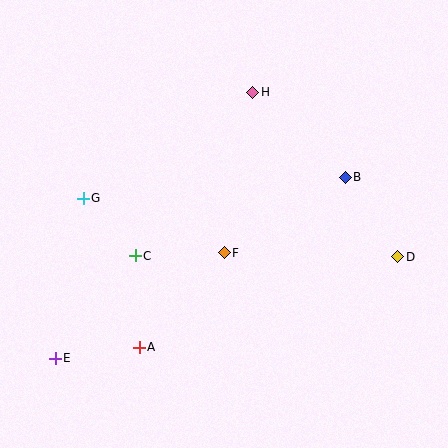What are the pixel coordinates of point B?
Point B is at (345, 177).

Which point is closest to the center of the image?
Point F at (224, 253) is closest to the center.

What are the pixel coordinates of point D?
Point D is at (398, 257).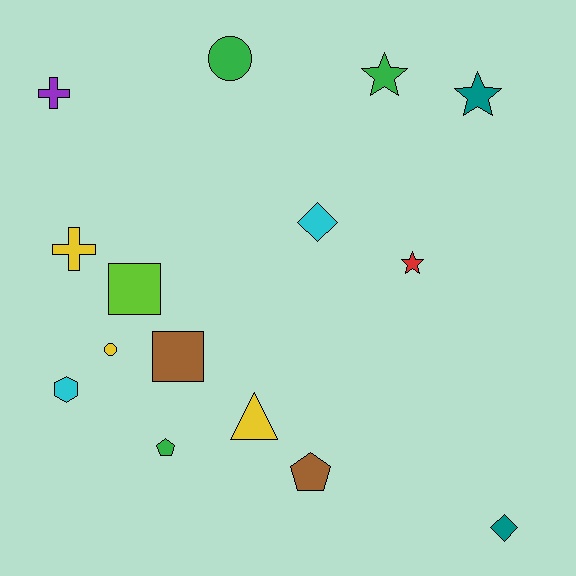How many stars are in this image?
There are 3 stars.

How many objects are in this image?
There are 15 objects.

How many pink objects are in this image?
There are no pink objects.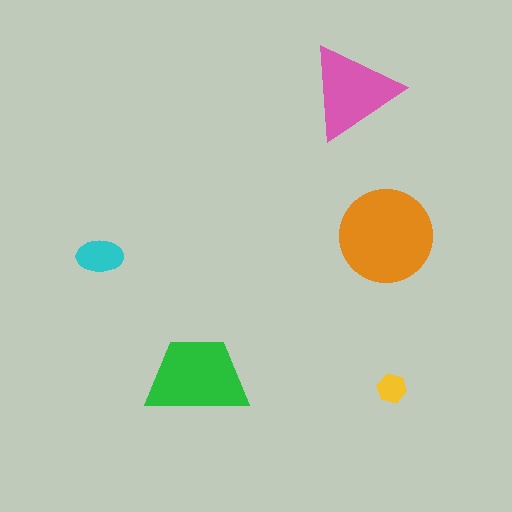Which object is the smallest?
The yellow hexagon.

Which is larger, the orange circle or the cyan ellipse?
The orange circle.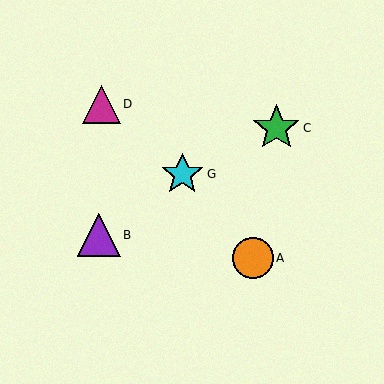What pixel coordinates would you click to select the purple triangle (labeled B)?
Click at (99, 235) to select the purple triangle B.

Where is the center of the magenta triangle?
The center of the magenta triangle is at (101, 104).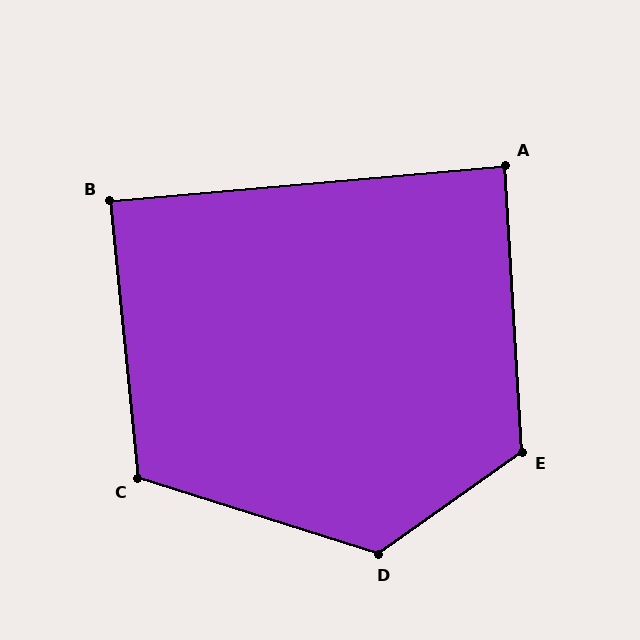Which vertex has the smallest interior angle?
A, at approximately 88 degrees.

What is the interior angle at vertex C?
Approximately 113 degrees (obtuse).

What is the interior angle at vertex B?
Approximately 89 degrees (approximately right).